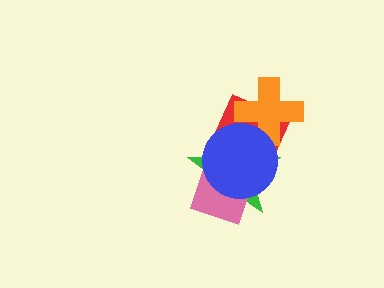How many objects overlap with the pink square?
3 objects overlap with the pink square.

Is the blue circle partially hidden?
No, no other shape covers it.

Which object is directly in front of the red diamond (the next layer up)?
The orange cross is directly in front of the red diamond.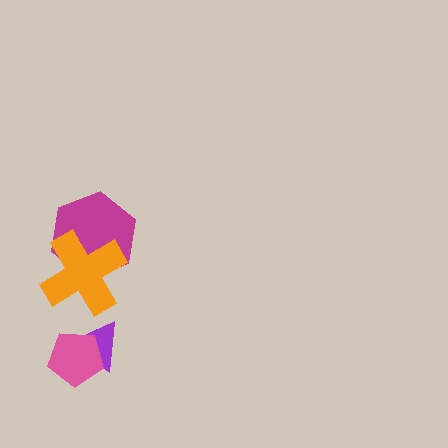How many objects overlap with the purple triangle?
1 object overlaps with the purple triangle.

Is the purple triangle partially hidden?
Yes, it is partially covered by another shape.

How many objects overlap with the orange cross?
1 object overlaps with the orange cross.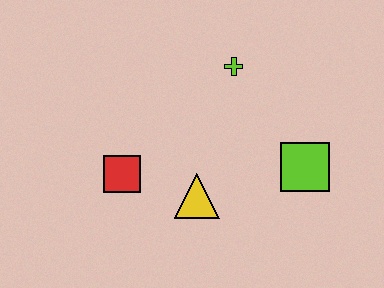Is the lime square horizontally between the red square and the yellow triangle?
No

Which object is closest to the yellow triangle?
The red square is closest to the yellow triangle.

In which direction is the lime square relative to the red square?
The lime square is to the right of the red square.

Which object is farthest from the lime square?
The red square is farthest from the lime square.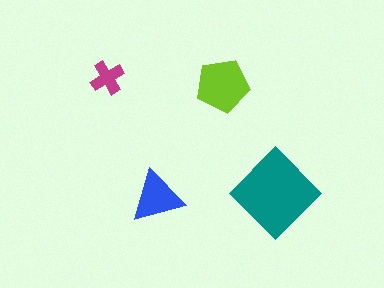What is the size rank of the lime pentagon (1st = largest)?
2nd.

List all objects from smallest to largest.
The magenta cross, the blue triangle, the lime pentagon, the teal diamond.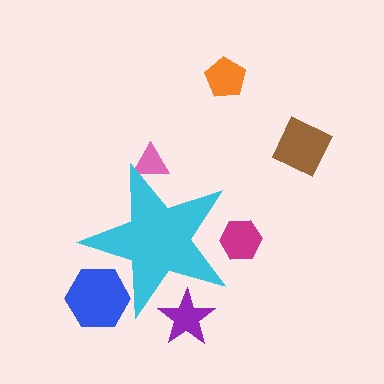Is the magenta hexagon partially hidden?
Yes, the magenta hexagon is partially hidden behind the cyan star.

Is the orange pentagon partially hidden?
No, the orange pentagon is fully visible.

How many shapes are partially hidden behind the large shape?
4 shapes are partially hidden.